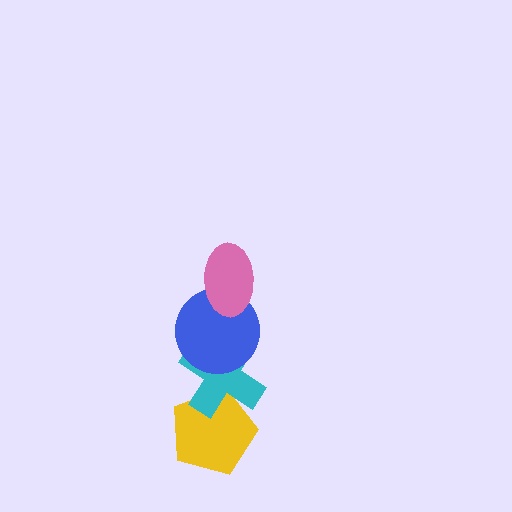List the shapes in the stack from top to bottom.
From top to bottom: the pink ellipse, the blue circle, the cyan cross, the yellow pentagon.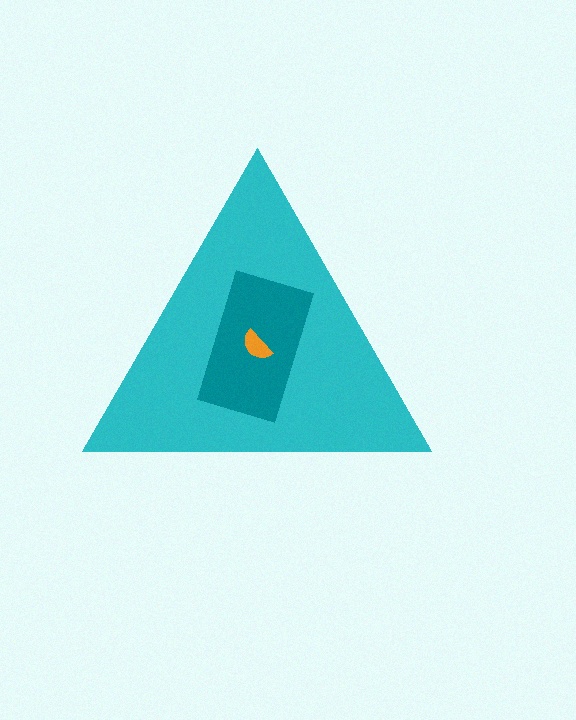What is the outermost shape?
The cyan triangle.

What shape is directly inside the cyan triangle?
The teal rectangle.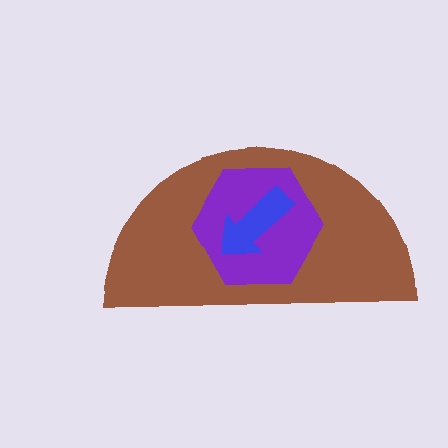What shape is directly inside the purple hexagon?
The blue arrow.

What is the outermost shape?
The brown semicircle.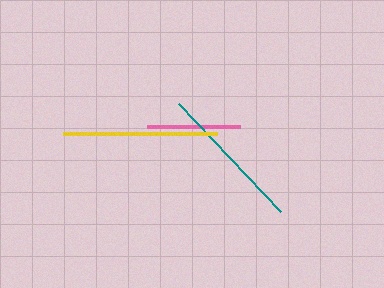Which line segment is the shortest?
The pink line is the shortest at approximately 93 pixels.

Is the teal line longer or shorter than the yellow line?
The yellow line is longer than the teal line.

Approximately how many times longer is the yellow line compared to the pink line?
The yellow line is approximately 1.7 times the length of the pink line.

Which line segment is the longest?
The yellow line is the longest at approximately 155 pixels.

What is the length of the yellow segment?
The yellow segment is approximately 155 pixels long.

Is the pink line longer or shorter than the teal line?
The teal line is longer than the pink line.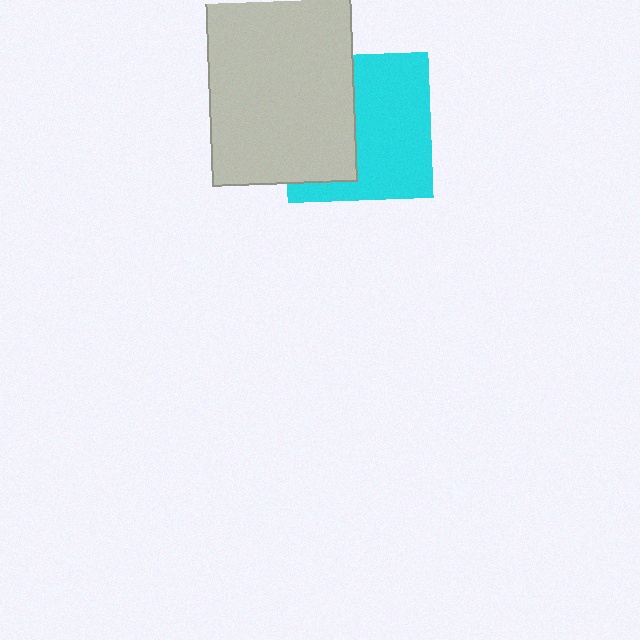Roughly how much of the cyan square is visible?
About half of it is visible (roughly 57%).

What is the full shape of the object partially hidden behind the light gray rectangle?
The partially hidden object is a cyan square.